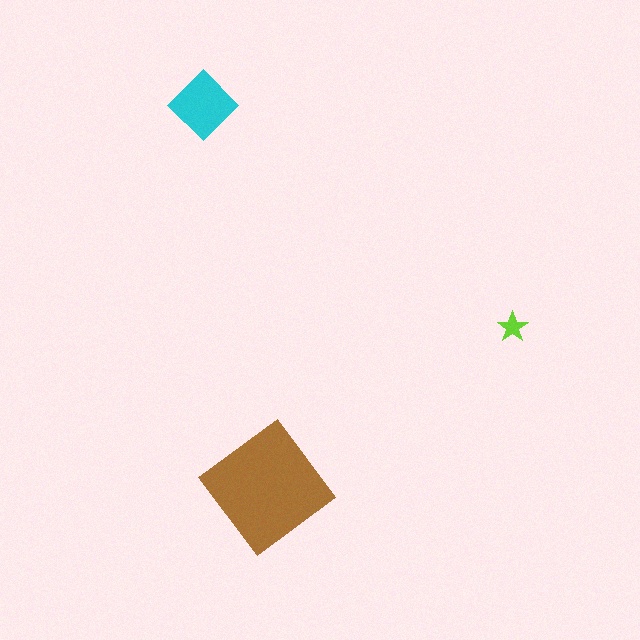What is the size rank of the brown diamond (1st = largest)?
1st.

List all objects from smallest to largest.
The lime star, the cyan diamond, the brown diamond.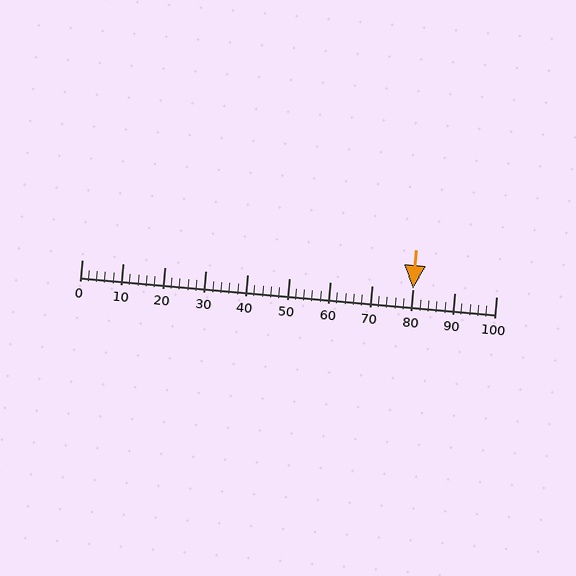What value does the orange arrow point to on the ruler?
The orange arrow points to approximately 80.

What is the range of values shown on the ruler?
The ruler shows values from 0 to 100.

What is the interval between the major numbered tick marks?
The major tick marks are spaced 10 units apart.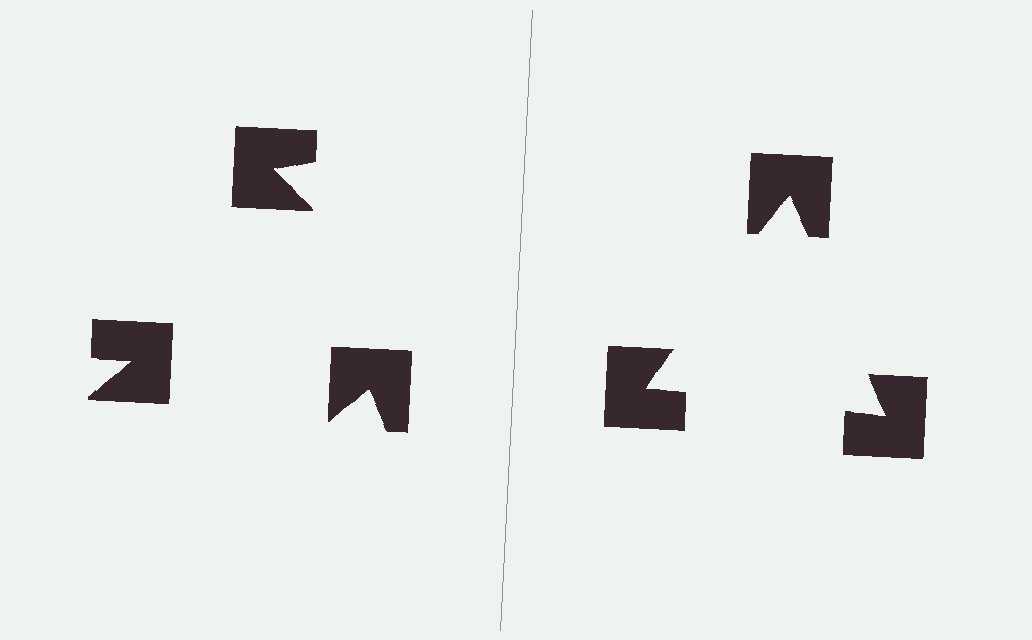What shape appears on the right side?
An illusory triangle.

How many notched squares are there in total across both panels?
6 — 3 on each side.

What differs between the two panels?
The notched squares are positioned identically on both sides; only the wedge orientations differ. On the right they align to a triangle; on the left they are misaligned.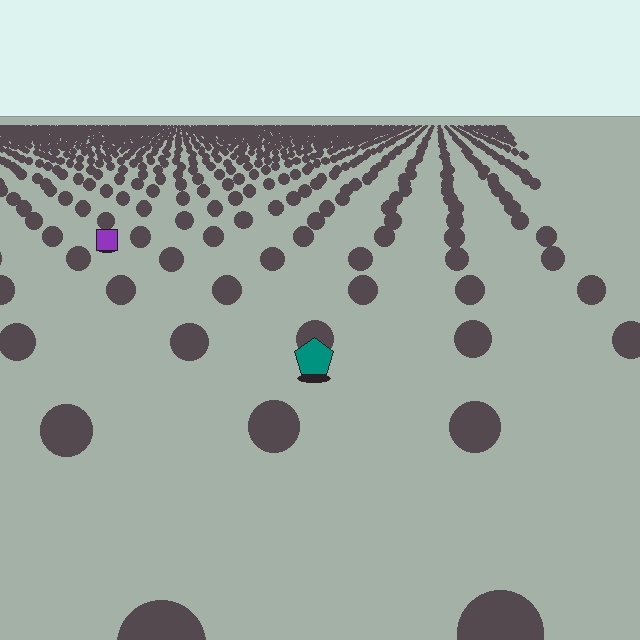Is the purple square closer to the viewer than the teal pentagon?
No. The teal pentagon is closer — you can tell from the texture gradient: the ground texture is coarser near it.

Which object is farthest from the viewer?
The purple square is farthest from the viewer. It appears smaller and the ground texture around it is denser.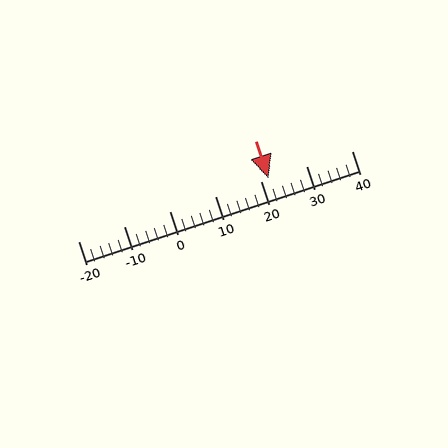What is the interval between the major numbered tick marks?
The major tick marks are spaced 10 units apart.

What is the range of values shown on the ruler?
The ruler shows values from -20 to 40.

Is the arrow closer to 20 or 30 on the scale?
The arrow is closer to 20.